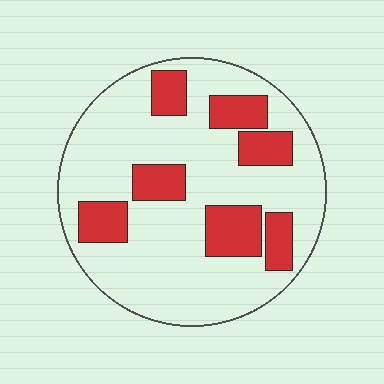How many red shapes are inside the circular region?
7.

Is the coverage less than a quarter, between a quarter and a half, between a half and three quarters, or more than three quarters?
Between a quarter and a half.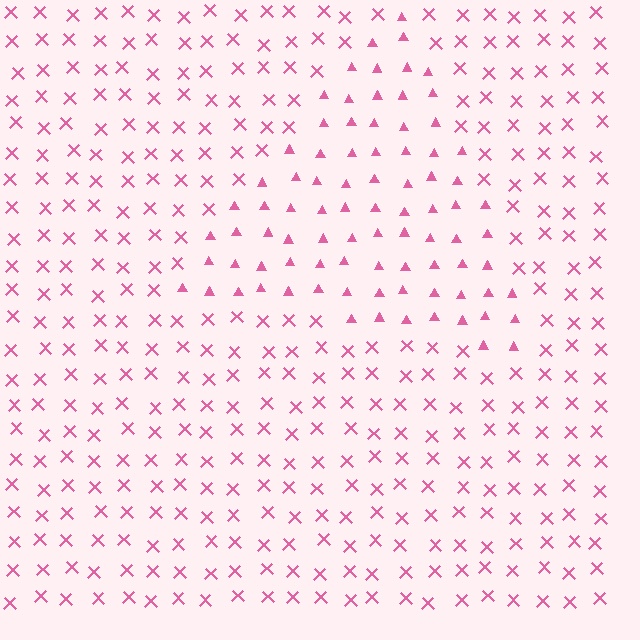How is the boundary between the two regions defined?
The boundary is defined by a change in element shape: triangles inside vs. X marks outside. All elements share the same color and spacing.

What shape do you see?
I see a triangle.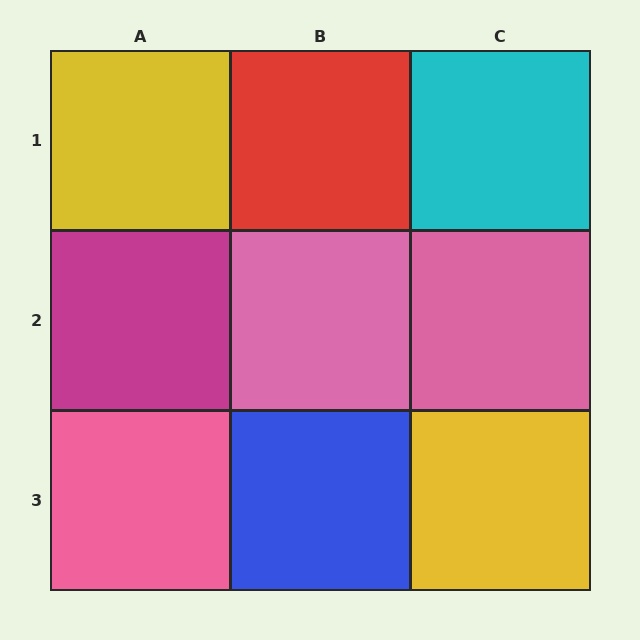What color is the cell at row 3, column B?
Blue.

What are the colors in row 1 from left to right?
Yellow, red, cyan.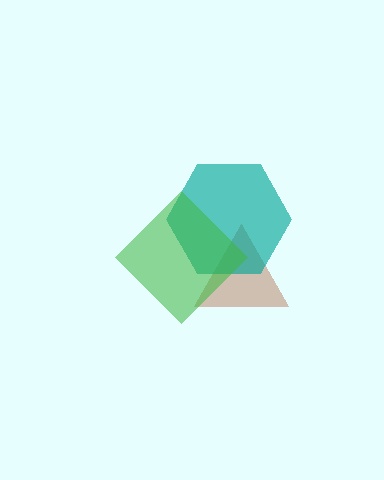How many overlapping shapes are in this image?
There are 3 overlapping shapes in the image.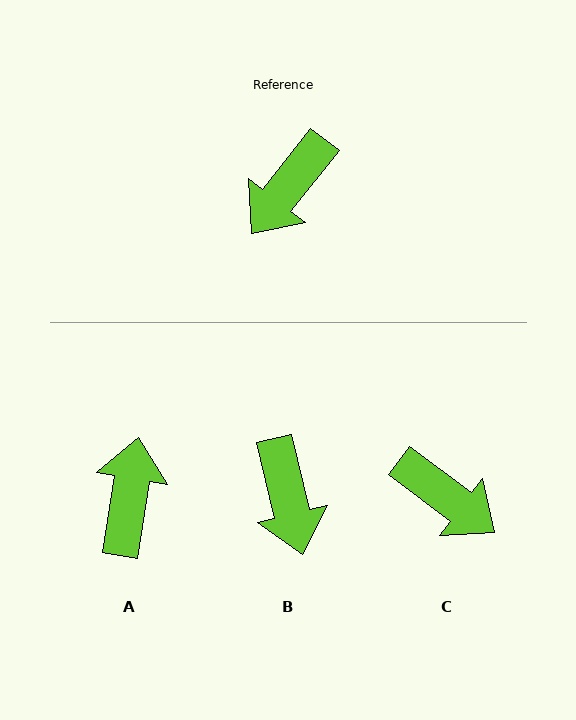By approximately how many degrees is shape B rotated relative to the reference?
Approximately 52 degrees counter-clockwise.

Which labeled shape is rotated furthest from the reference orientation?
A, about 151 degrees away.